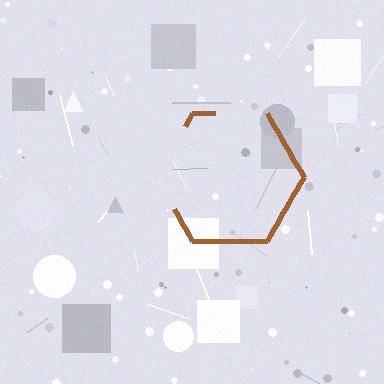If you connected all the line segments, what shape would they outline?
They would outline a hexagon.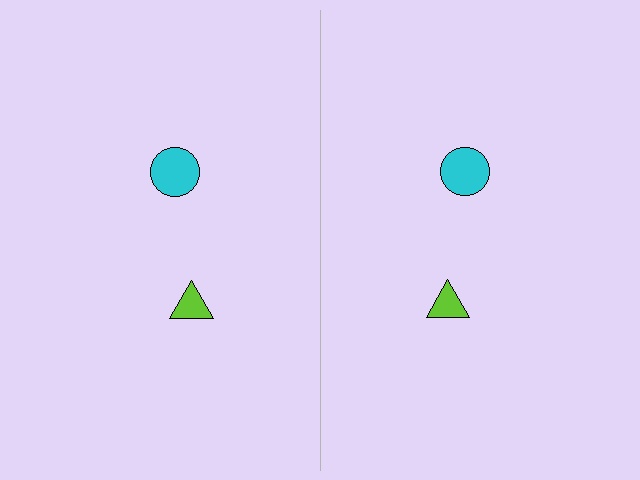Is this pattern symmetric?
Yes, this pattern has bilateral (reflection) symmetry.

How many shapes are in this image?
There are 4 shapes in this image.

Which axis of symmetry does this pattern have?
The pattern has a vertical axis of symmetry running through the center of the image.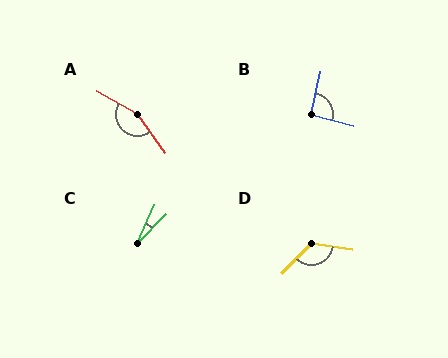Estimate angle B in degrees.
Approximately 91 degrees.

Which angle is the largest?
A, at approximately 156 degrees.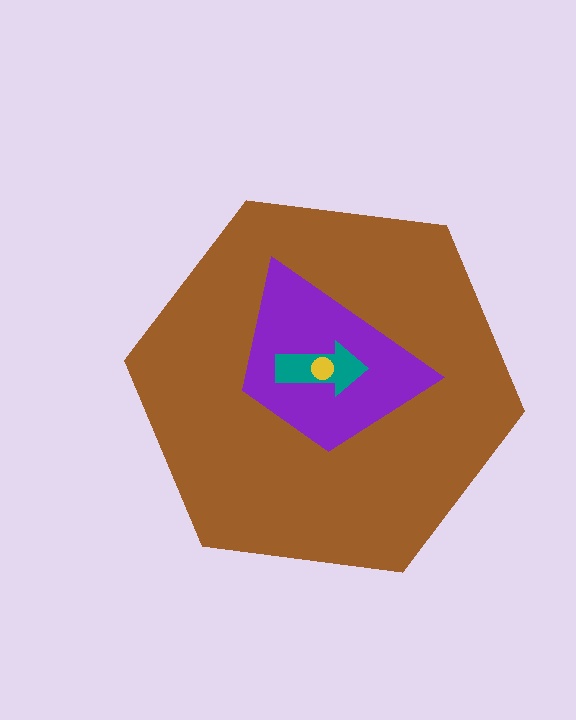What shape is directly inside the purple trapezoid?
The teal arrow.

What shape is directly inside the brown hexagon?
The purple trapezoid.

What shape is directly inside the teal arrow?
The yellow circle.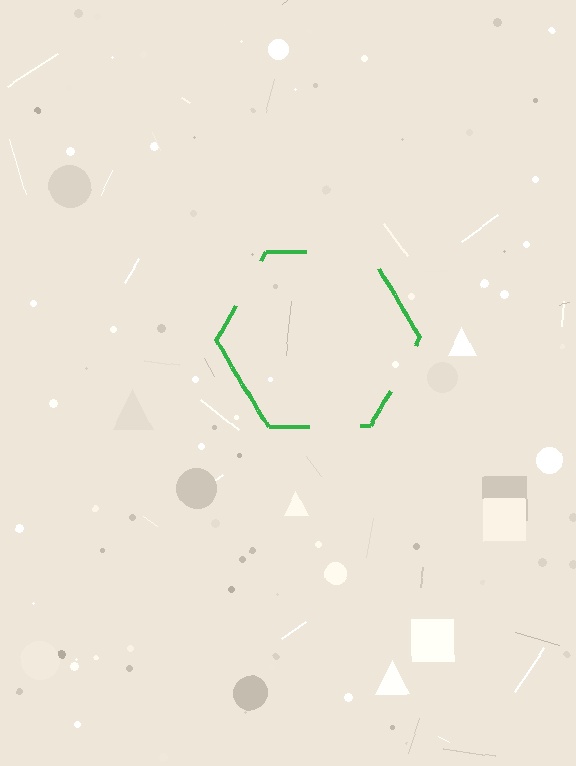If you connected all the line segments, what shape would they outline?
They would outline a hexagon.